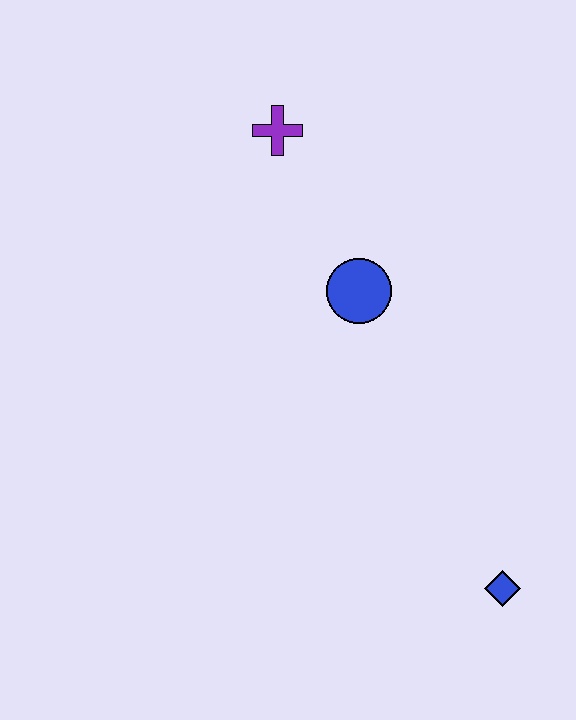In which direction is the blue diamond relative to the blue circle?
The blue diamond is below the blue circle.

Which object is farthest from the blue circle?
The blue diamond is farthest from the blue circle.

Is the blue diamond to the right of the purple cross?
Yes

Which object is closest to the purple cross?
The blue circle is closest to the purple cross.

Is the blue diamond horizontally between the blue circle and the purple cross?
No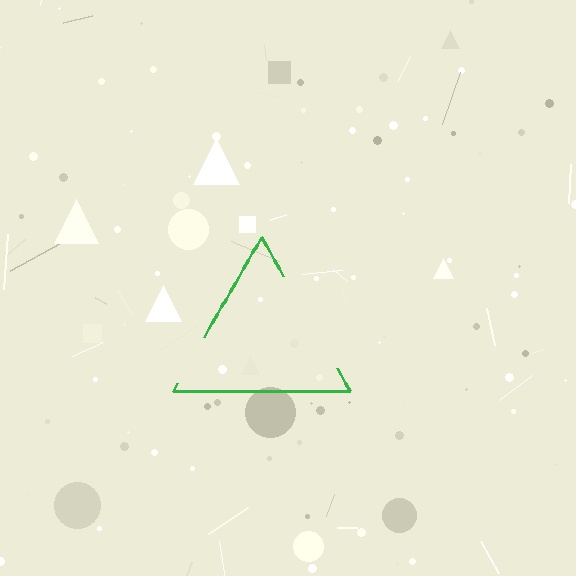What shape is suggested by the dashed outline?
The dashed outline suggests a triangle.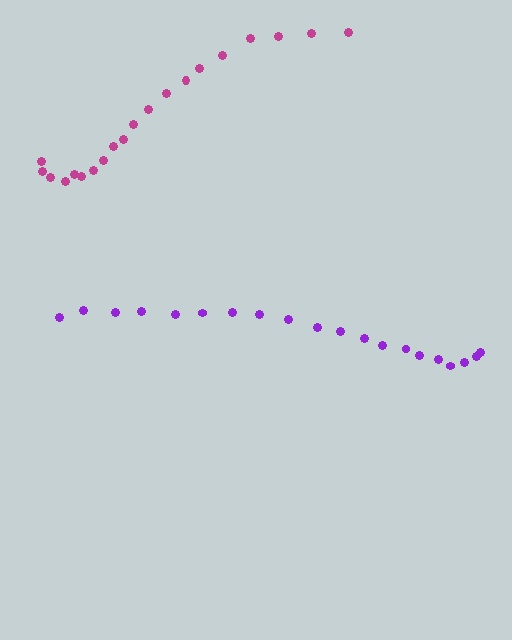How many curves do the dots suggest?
There are 2 distinct paths.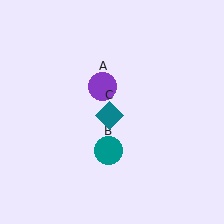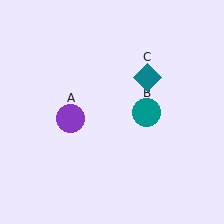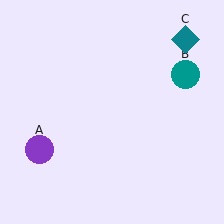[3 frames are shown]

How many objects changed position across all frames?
3 objects changed position: purple circle (object A), teal circle (object B), teal diamond (object C).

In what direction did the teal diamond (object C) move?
The teal diamond (object C) moved up and to the right.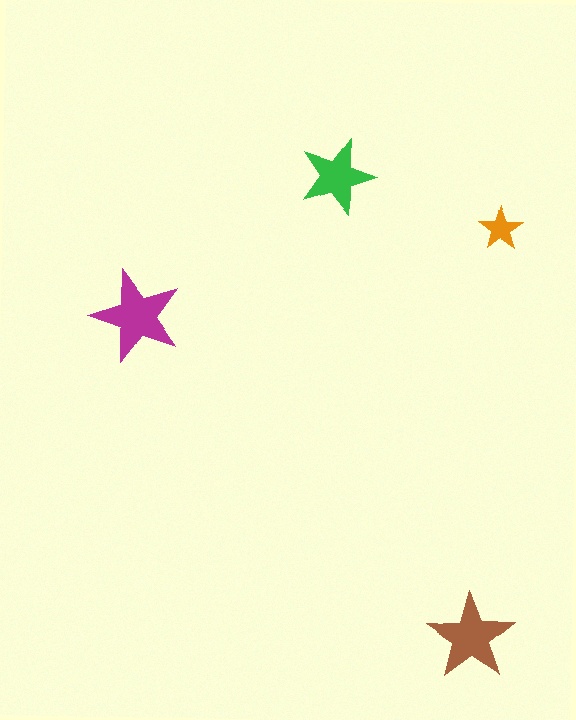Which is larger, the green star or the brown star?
The brown one.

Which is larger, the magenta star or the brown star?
The magenta one.